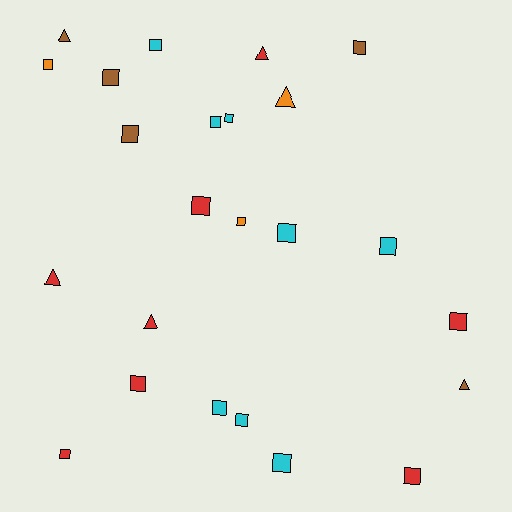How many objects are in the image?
There are 24 objects.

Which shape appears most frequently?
Square, with 18 objects.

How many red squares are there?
There are 5 red squares.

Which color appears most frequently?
Cyan, with 8 objects.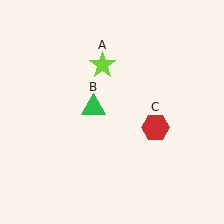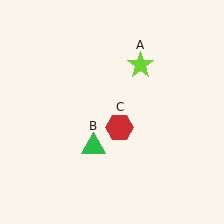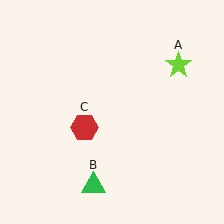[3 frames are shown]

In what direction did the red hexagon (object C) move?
The red hexagon (object C) moved left.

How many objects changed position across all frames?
3 objects changed position: lime star (object A), green triangle (object B), red hexagon (object C).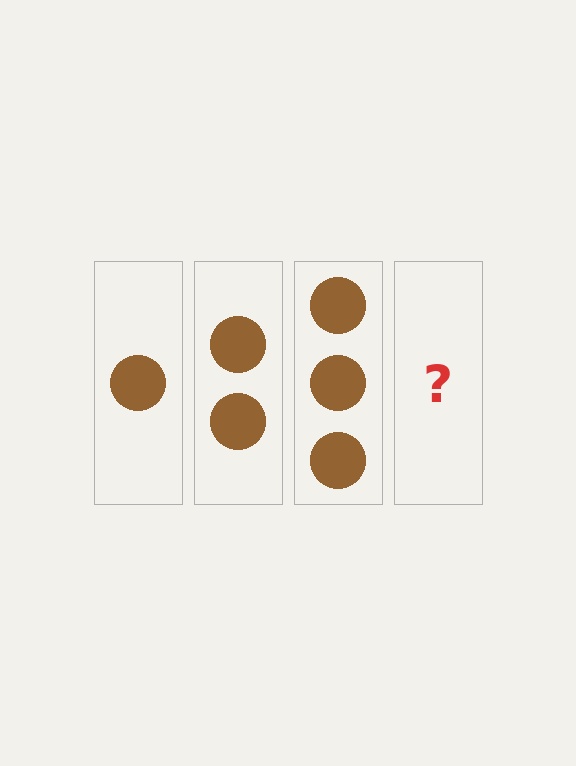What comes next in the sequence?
The next element should be 4 circles.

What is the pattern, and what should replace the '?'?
The pattern is that each step adds one more circle. The '?' should be 4 circles.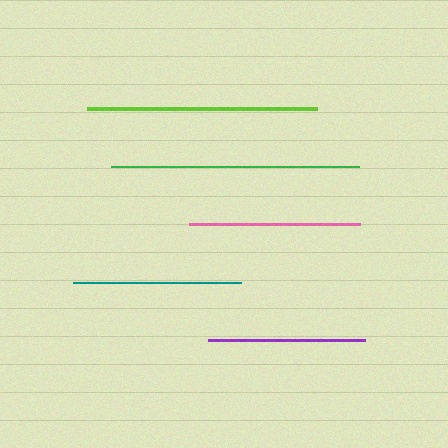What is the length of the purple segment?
The purple segment is approximately 157 pixels long.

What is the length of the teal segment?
The teal segment is approximately 167 pixels long.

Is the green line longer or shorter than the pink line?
The green line is longer than the pink line.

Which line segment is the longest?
The green line is the longest at approximately 247 pixels.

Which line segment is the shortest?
The purple line is the shortest at approximately 157 pixels.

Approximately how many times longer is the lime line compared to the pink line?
The lime line is approximately 1.3 times the length of the pink line.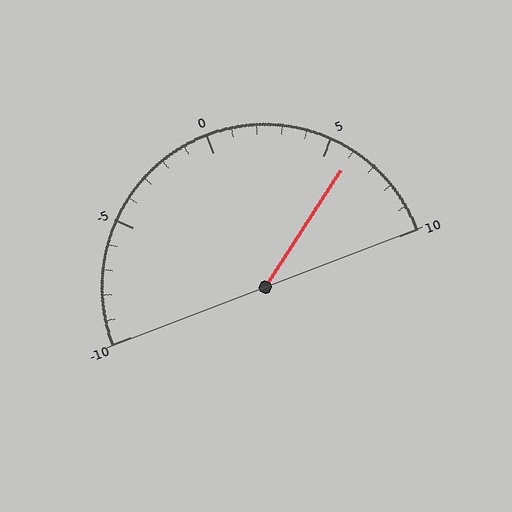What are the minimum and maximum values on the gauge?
The gauge ranges from -10 to 10.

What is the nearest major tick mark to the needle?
The nearest major tick mark is 5.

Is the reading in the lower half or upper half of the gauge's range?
The reading is in the upper half of the range (-10 to 10).